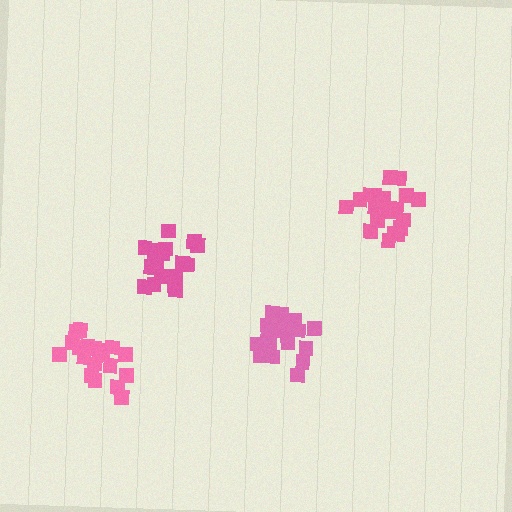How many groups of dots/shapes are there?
There are 4 groups.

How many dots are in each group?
Group 1: 19 dots, Group 2: 21 dots, Group 3: 20 dots, Group 4: 19 dots (79 total).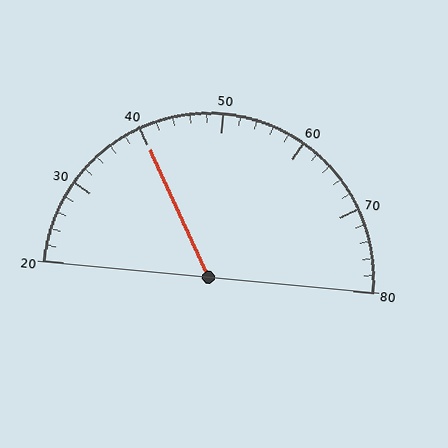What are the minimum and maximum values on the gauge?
The gauge ranges from 20 to 80.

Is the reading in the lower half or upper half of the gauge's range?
The reading is in the lower half of the range (20 to 80).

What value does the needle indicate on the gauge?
The needle indicates approximately 40.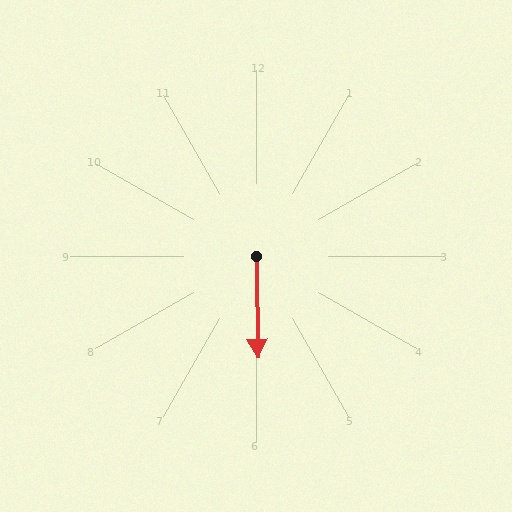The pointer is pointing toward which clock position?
Roughly 6 o'clock.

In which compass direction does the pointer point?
South.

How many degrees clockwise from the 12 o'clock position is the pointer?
Approximately 179 degrees.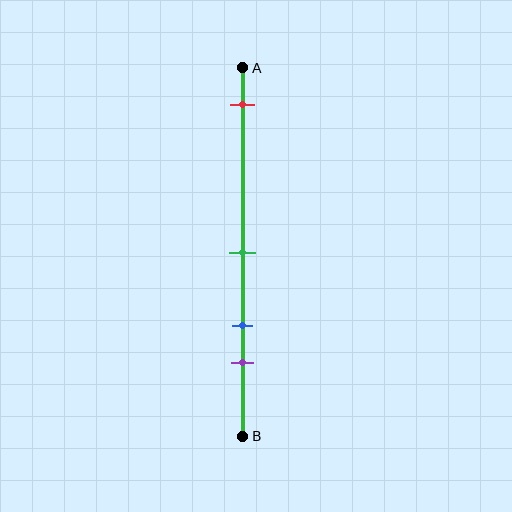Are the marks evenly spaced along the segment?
No, the marks are not evenly spaced.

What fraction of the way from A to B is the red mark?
The red mark is approximately 10% (0.1) of the way from A to B.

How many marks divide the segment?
There are 4 marks dividing the segment.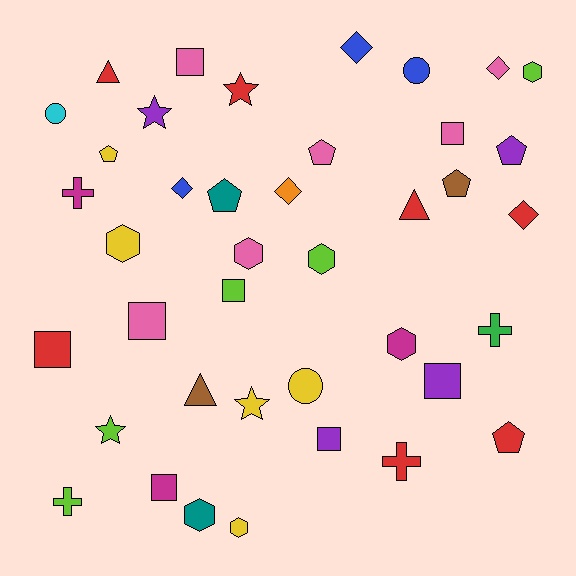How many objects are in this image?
There are 40 objects.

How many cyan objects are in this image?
There is 1 cyan object.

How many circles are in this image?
There are 3 circles.